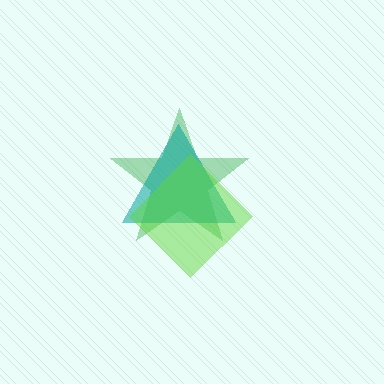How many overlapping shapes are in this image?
There are 3 overlapping shapes in the image.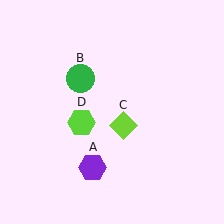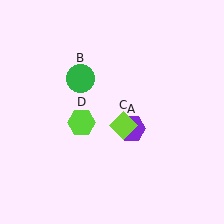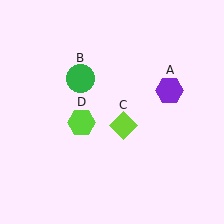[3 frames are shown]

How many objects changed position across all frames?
1 object changed position: purple hexagon (object A).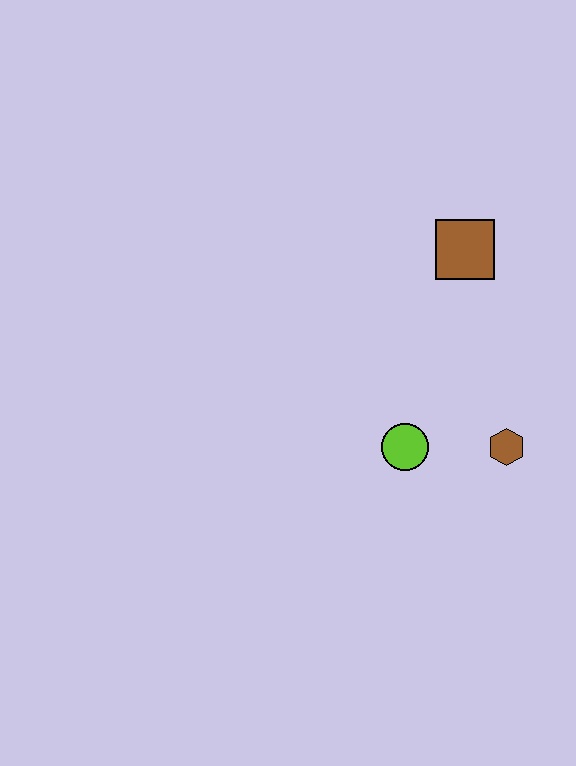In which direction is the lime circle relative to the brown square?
The lime circle is below the brown square.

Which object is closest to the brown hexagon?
The lime circle is closest to the brown hexagon.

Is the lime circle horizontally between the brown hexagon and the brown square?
No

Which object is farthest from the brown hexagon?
The brown square is farthest from the brown hexagon.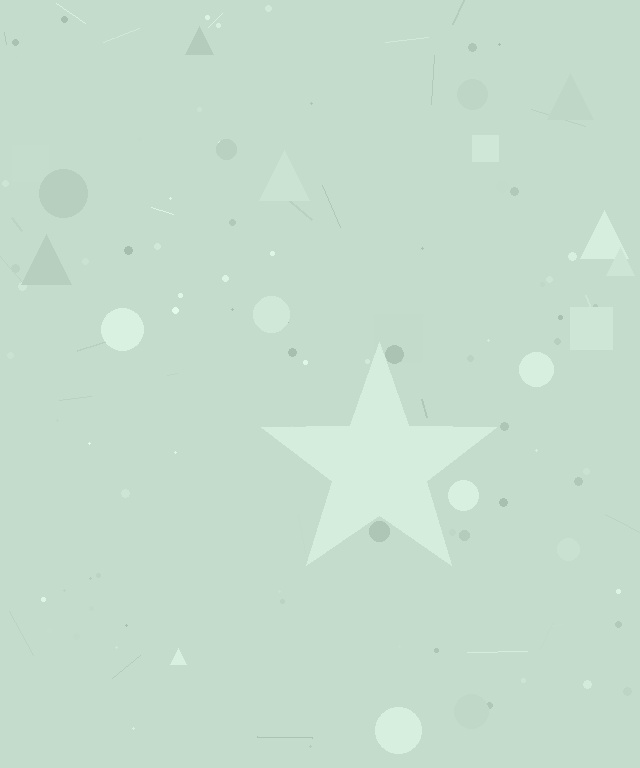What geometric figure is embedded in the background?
A star is embedded in the background.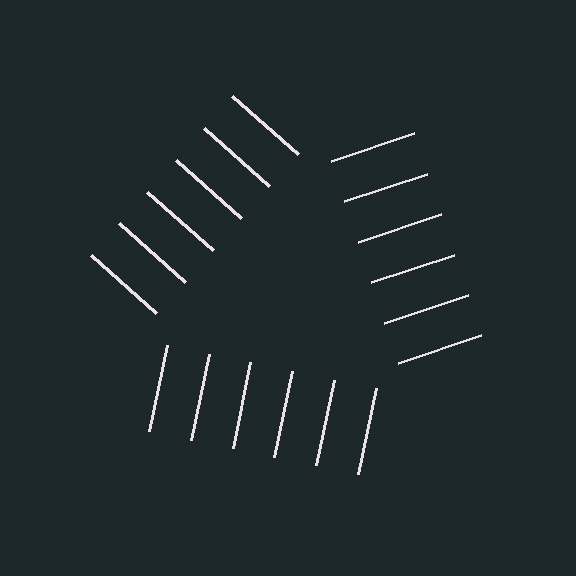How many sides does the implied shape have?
3 sides — the line-ends trace a triangle.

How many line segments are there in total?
18 — 6 along each of the 3 edges.